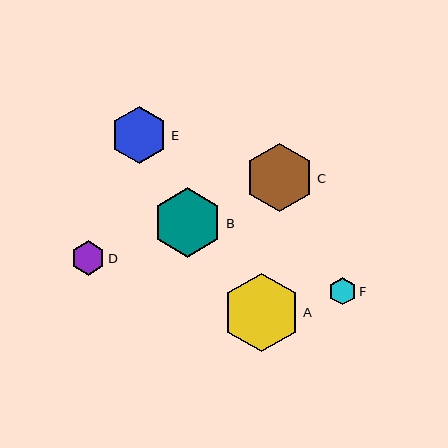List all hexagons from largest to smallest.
From largest to smallest: A, B, C, E, D, F.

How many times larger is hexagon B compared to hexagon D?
Hexagon B is approximately 2.0 times the size of hexagon D.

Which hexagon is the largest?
Hexagon A is the largest with a size of approximately 79 pixels.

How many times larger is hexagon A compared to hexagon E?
Hexagon A is approximately 1.4 times the size of hexagon E.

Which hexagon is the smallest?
Hexagon F is the smallest with a size of approximately 27 pixels.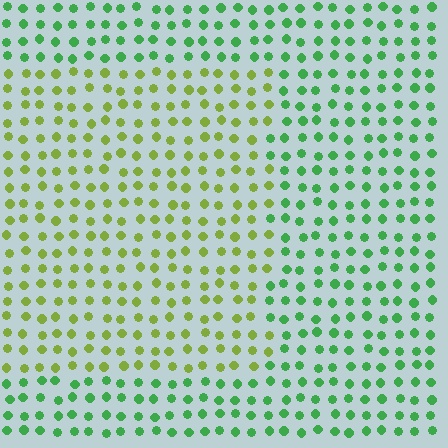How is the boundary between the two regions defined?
The boundary is defined purely by a slight shift in hue (about 46 degrees). Spacing, size, and orientation are identical on both sides.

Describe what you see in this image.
The image is filled with small green elements in a uniform arrangement. A rectangle-shaped region is visible where the elements are tinted to a slightly different hue, forming a subtle color boundary.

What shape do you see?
I see a rectangle.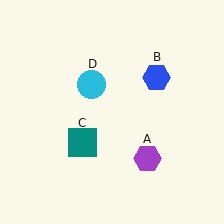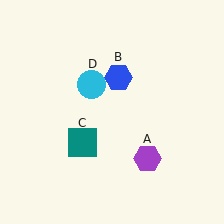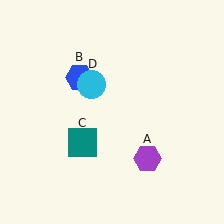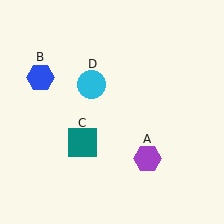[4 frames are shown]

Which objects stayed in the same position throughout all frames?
Purple hexagon (object A) and teal square (object C) and cyan circle (object D) remained stationary.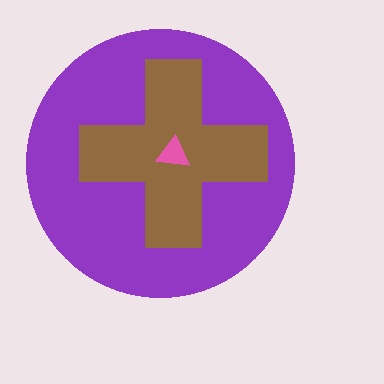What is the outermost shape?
The purple circle.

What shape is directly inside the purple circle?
The brown cross.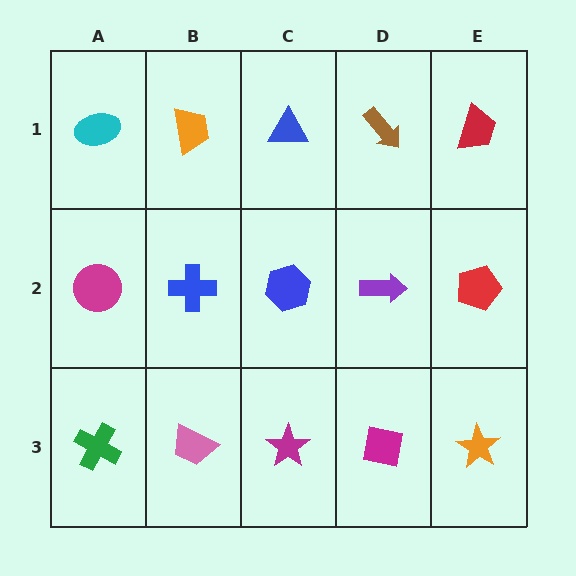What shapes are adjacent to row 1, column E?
A red pentagon (row 2, column E), a brown arrow (row 1, column D).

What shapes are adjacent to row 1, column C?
A blue hexagon (row 2, column C), an orange trapezoid (row 1, column B), a brown arrow (row 1, column D).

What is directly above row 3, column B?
A blue cross.